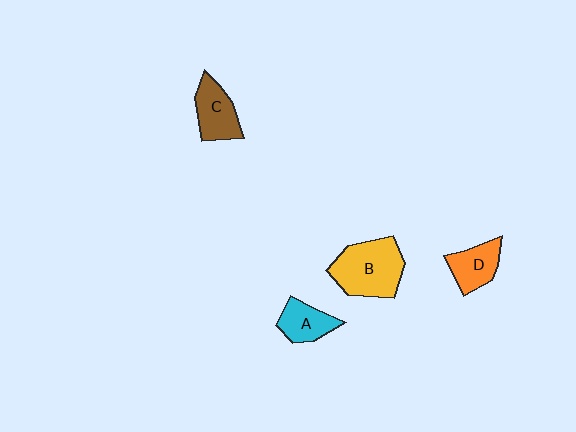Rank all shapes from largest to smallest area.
From largest to smallest: B (yellow), C (brown), D (orange), A (cyan).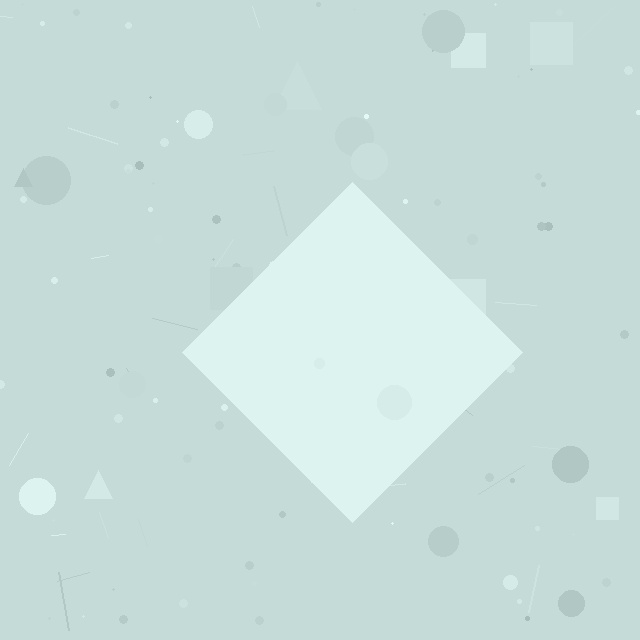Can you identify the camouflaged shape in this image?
The camouflaged shape is a diamond.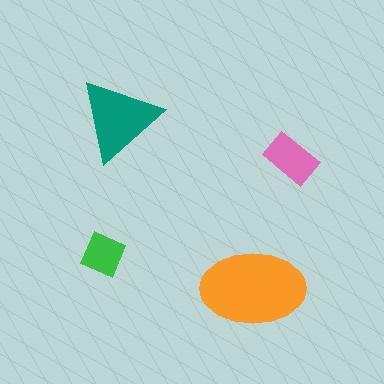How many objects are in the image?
There are 4 objects in the image.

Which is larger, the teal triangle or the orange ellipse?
The orange ellipse.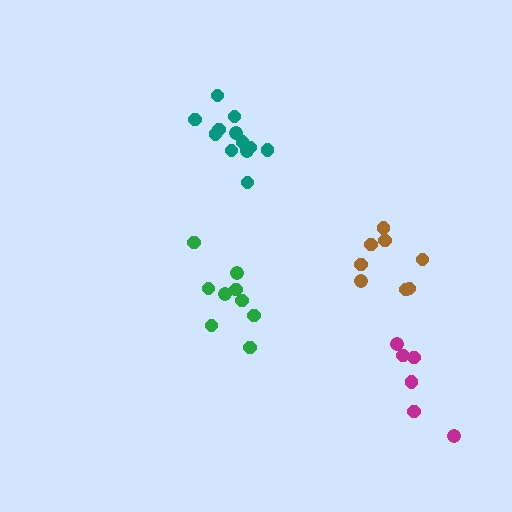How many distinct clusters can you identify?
There are 4 distinct clusters.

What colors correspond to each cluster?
The clusters are colored: teal, green, brown, magenta.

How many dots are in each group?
Group 1: 12 dots, Group 2: 9 dots, Group 3: 8 dots, Group 4: 6 dots (35 total).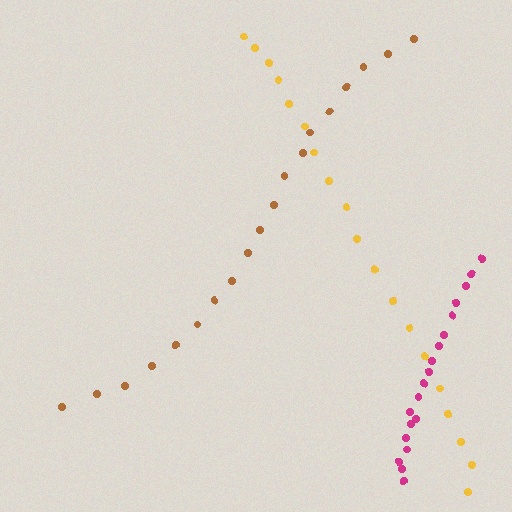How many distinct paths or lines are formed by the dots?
There are 3 distinct paths.